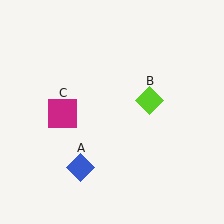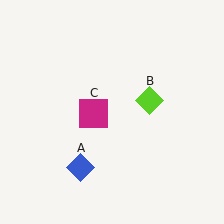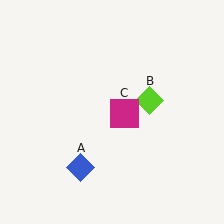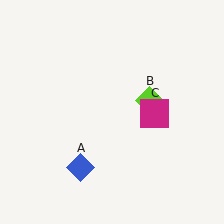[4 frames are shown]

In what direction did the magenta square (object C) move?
The magenta square (object C) moved right.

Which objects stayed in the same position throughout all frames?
Blue diamond (object A) and lime diamond (object B) remained stationary.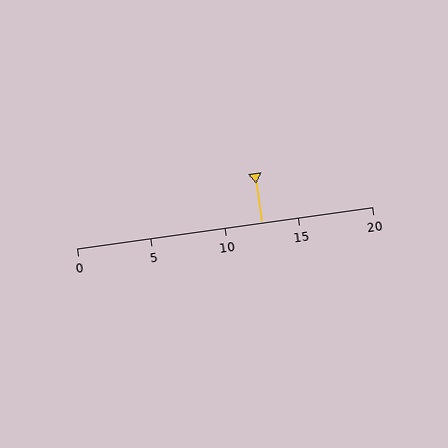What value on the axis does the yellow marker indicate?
The marker indicates approximately 12.5.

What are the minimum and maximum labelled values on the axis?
The axis runs from 0 to 20.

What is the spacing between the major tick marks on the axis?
The major ticks are spaced 5 apart.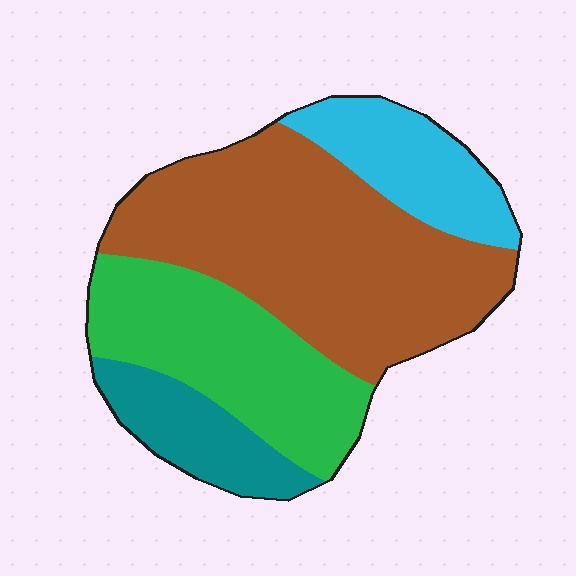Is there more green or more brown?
Brown.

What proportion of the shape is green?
Green covers about 25% of the shape.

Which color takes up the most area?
Brown, at roughly 45%.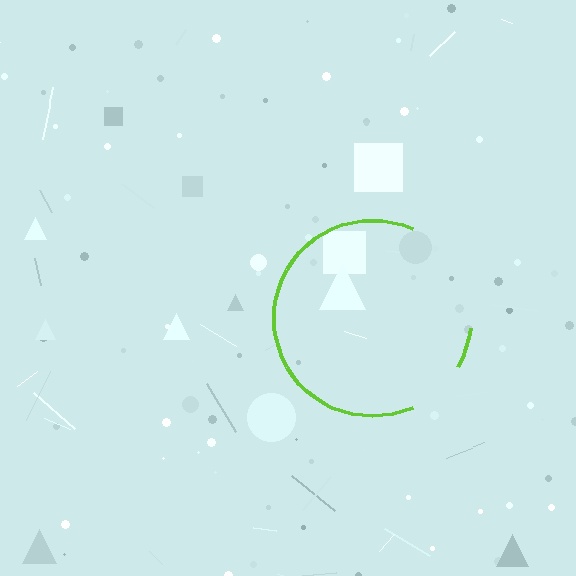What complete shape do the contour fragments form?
The contour fragments form a circle.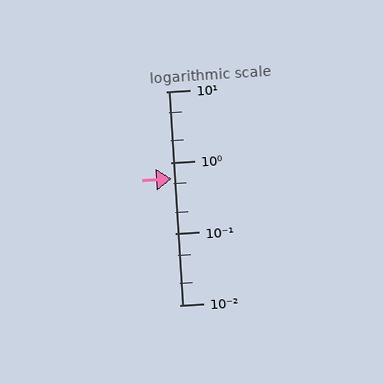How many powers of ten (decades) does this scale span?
The scale spans 3 decades, from 0.01 to 10.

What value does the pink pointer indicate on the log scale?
The pointer indicates approximately 0.6.